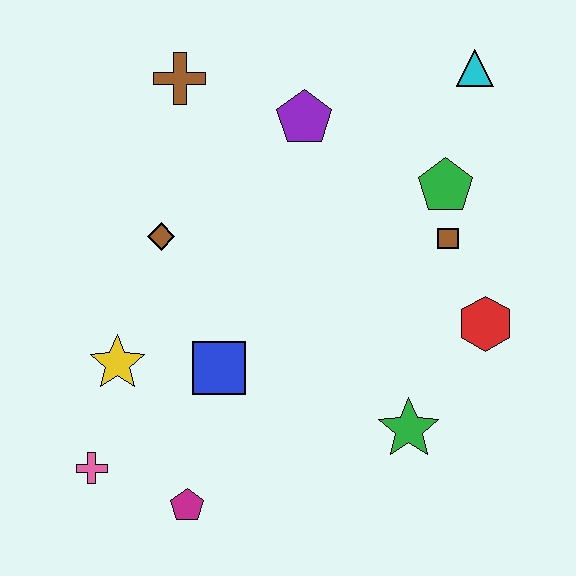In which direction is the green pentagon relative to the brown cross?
The green pentagon is to the right of the brown cross.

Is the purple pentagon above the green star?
Yes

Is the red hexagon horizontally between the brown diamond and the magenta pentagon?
No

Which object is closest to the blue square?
The yellow star is closest to the blue square.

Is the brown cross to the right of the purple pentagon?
No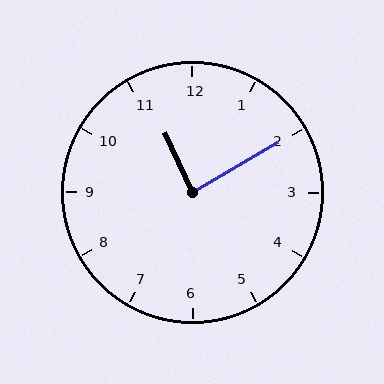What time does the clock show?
11:10.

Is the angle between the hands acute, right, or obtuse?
It is right.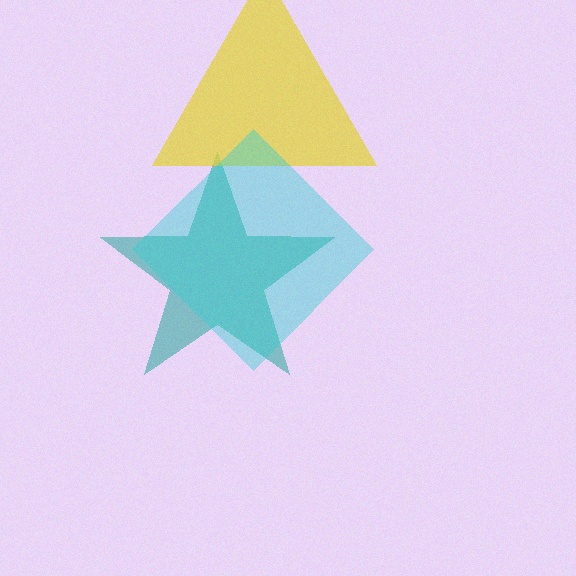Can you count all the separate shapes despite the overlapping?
Yes, there are 3 separate shapes.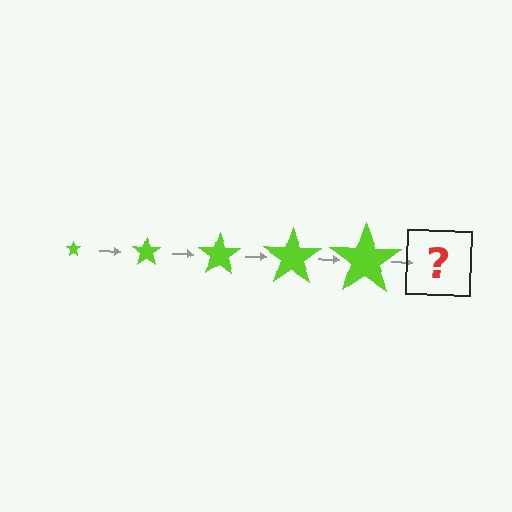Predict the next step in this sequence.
The next step is a lime star, larger than the previous one.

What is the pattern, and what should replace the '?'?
The pattern is that the star gets progressively larger each step. The '?' should be a lime star, larger than the previous one.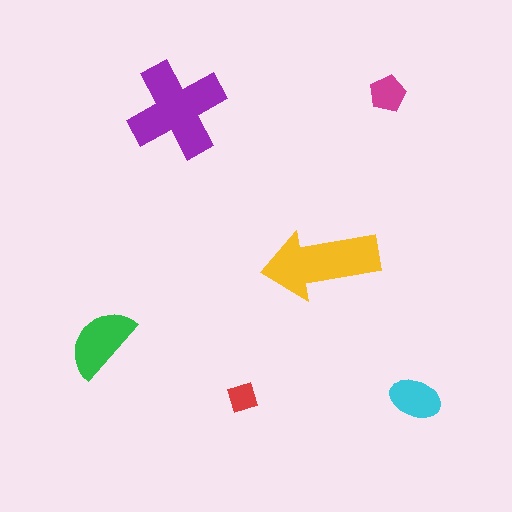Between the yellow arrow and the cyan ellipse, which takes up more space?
The yellow arrow.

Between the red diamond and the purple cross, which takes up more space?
The purple cross.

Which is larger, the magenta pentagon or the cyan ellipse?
The cyan ellipse.